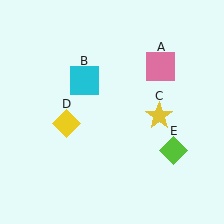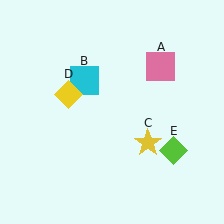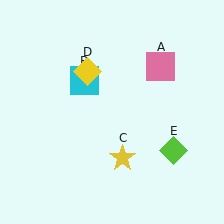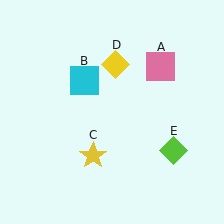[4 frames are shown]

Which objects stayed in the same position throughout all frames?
Pink square (object A) and cyan square (object B) and lime diamond (object E) remained stationary.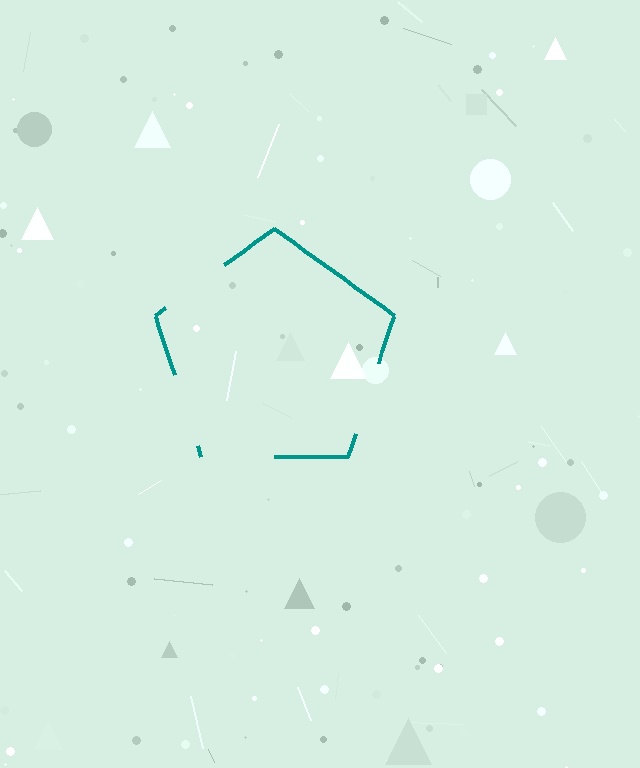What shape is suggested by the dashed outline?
The dashed outline suggests a pentagon.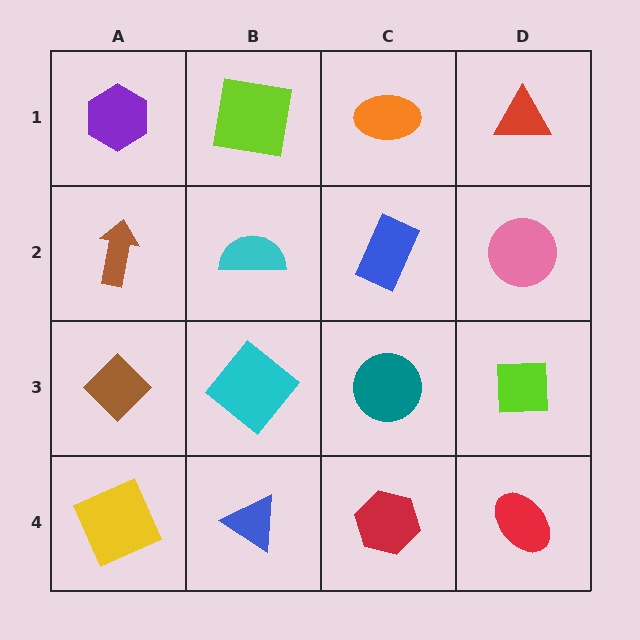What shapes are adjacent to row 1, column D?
A pink circle (row 2, column D), an orange ellipse (row 1, column C).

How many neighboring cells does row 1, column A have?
2.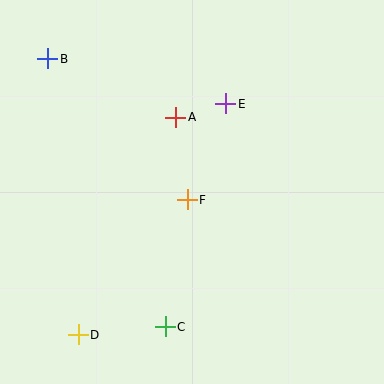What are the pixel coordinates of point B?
Point B is at (48, 59).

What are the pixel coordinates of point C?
Point C is at (165, 327).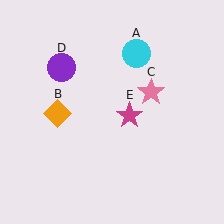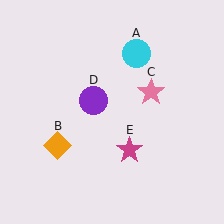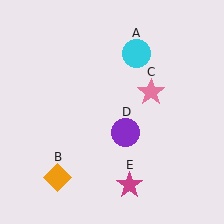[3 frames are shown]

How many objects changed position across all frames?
3 objects changed position: orange diamond (object B), purple circle (object D), magenta star (object E).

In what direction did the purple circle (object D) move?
The purple circle (object D) moved down and to the right.